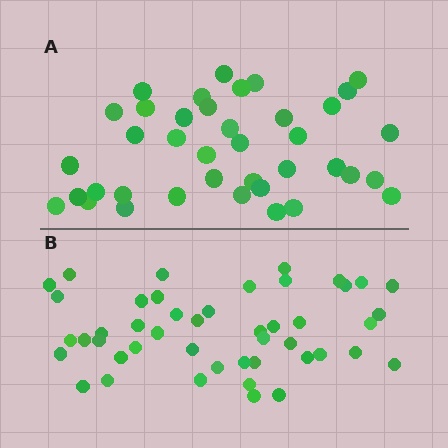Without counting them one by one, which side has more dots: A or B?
Region B (the bottom region) has more dots.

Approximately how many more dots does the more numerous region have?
Region B has roughly 8 or so more dots than region A.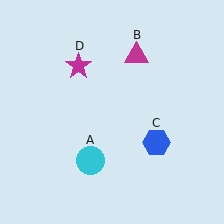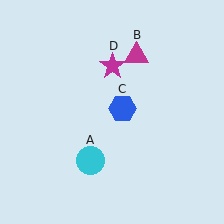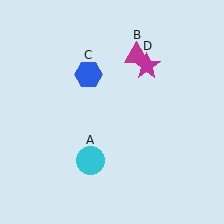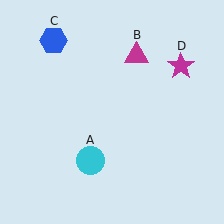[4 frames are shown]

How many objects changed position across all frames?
2 objects changed position: blue hexagon (object C), magenta star (object D).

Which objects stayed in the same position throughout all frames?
Cyan circle (object A) and magenta triangle (object B) remained stationary.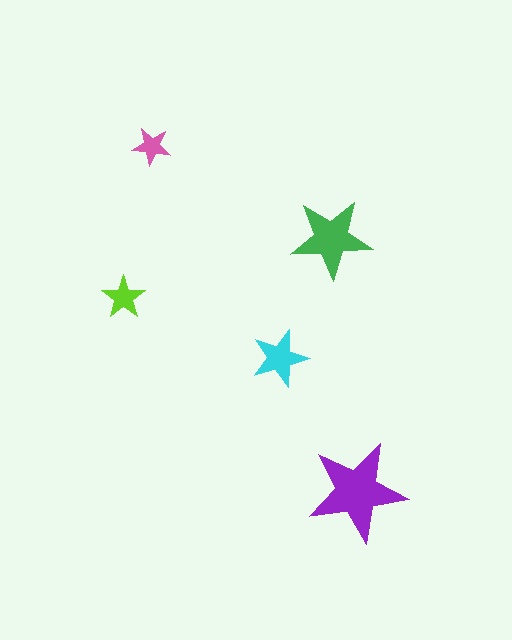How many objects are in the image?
There are 5 objects in the image.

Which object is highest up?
The pink star is topmost.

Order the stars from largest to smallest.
the purple one, the green one, the cyan one, the lime one, the pink one.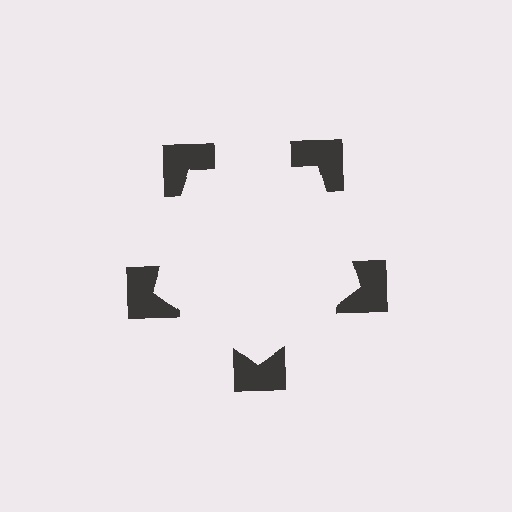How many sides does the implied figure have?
5 sides.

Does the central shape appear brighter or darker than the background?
It typically appears slightly brighter than the background, even though no actual brightness change is drawn.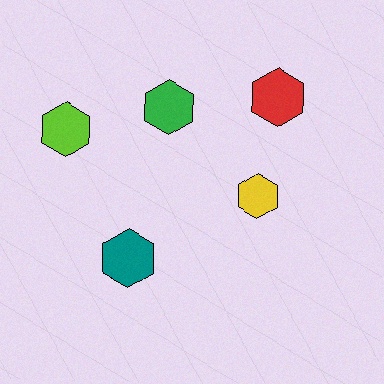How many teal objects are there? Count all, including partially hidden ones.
There is 1 teal object.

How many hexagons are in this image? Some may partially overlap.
There are 5 hexagons.